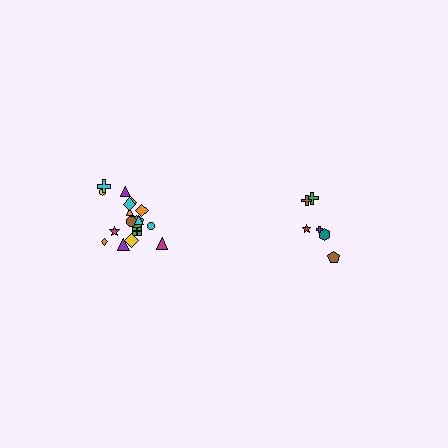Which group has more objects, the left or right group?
The left group.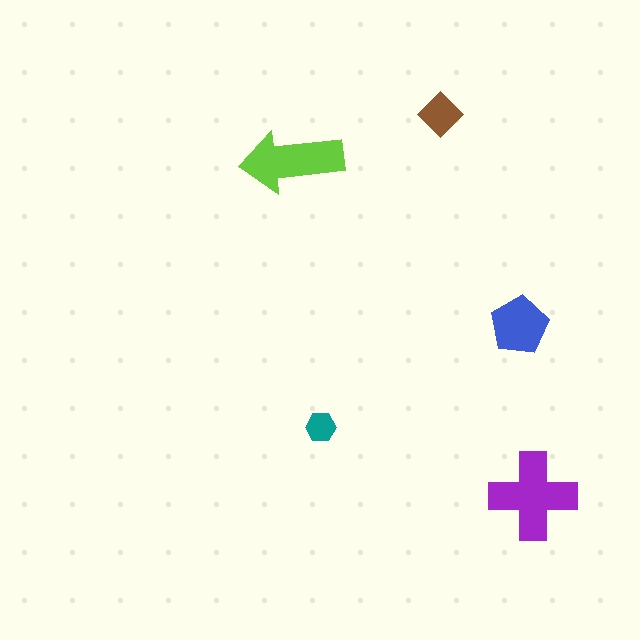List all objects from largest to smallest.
The purple cross, the lime arrow, the blue pentagon, the brown diamond, the teal hexagon.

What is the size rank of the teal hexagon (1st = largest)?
5th.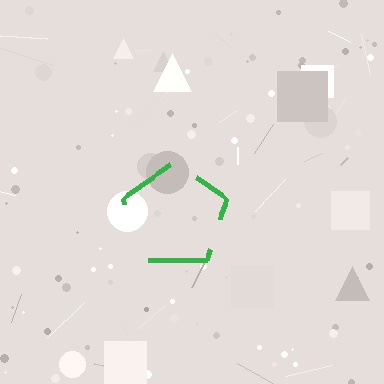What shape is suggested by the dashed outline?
The dashed outline suggests a pentagon.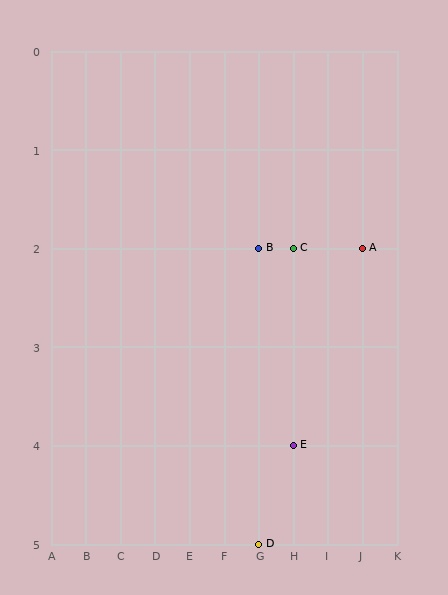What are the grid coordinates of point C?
Point C is at grid coordinates (H, 2).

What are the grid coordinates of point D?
Point D is at grid coordinates (G, 5).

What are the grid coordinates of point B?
Point B is at grid coordinates (G, 2).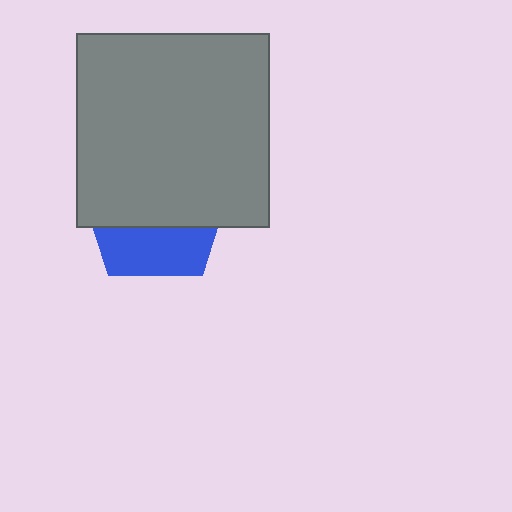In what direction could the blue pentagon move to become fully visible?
The blue pentagon could move down. That would shift it out from behind the gray square entirely.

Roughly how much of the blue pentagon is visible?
A small part of it is visible (roughly 35%).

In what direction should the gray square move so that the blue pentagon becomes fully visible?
The gray square should move up. That is the shortest direction to clear the overlap and leave the blue pentagon fully visible.